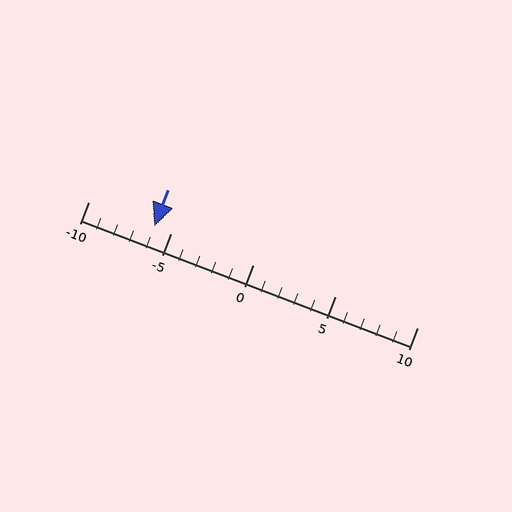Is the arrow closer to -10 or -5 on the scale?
The arrow is closer to -5.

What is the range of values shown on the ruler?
The ruler shows values from -10 to 10.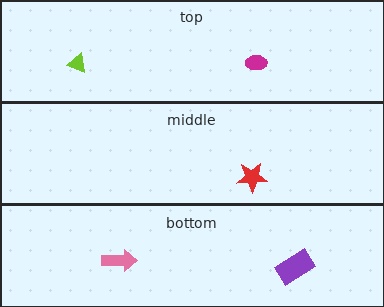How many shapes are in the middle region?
1.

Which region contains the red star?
The middle region.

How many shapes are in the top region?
2.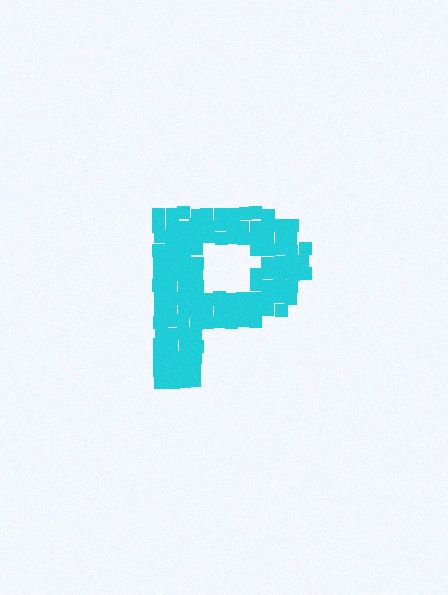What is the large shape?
The large shape is the letter P.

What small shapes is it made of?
It is made of small squares.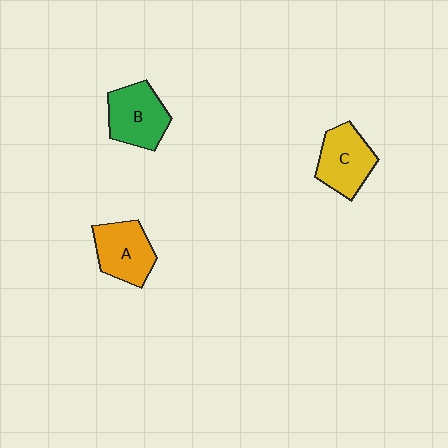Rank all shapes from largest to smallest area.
From largest to smallest: B (green), C (yellow), A (orange).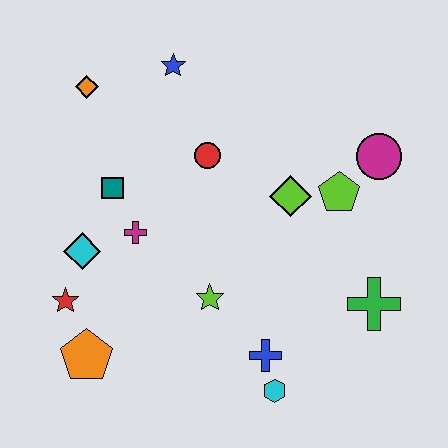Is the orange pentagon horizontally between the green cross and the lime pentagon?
No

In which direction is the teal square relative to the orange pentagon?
The teal square is above the orange pentagon.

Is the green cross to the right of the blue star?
Yes